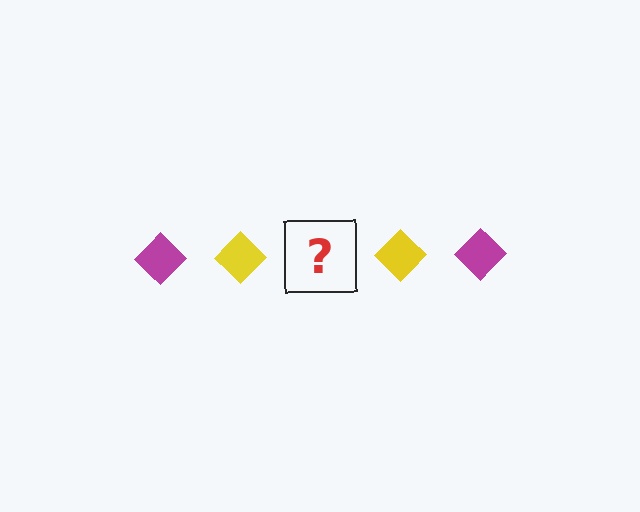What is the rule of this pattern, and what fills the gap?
The rule is that the pattern cycles through magenta, yellow diamonds. The gap should be filled with a magenta diamond.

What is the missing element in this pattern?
The missing element is a magenta diamond.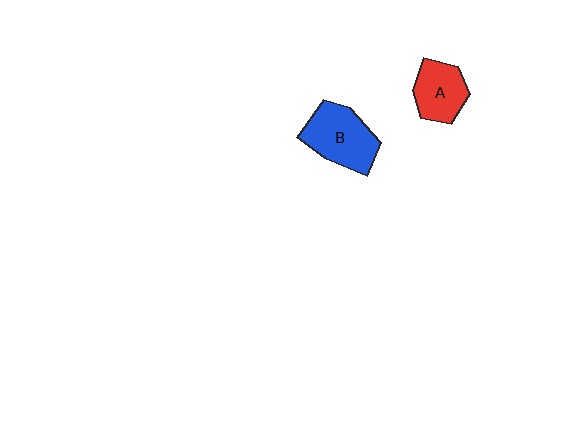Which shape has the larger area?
Shape B (blue).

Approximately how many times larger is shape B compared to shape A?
Approximately 1.4 times.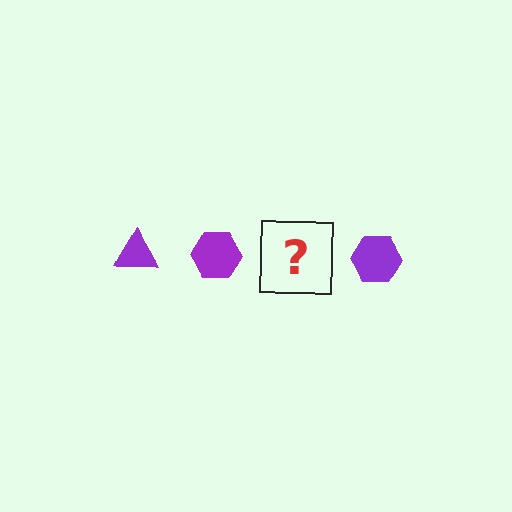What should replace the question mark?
The question mark should be replaced with a purple triangle.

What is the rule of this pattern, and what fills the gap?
The rule is that the pattern cycles through triangle, hexagon shapes in purple. The gap should be filled with a purple triangle.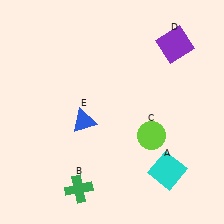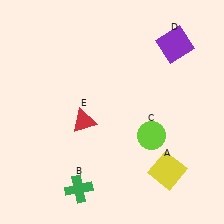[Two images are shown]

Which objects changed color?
A changed from cyan to yellow. E changed from blue to red.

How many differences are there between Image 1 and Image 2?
There are 2 differences between the two images.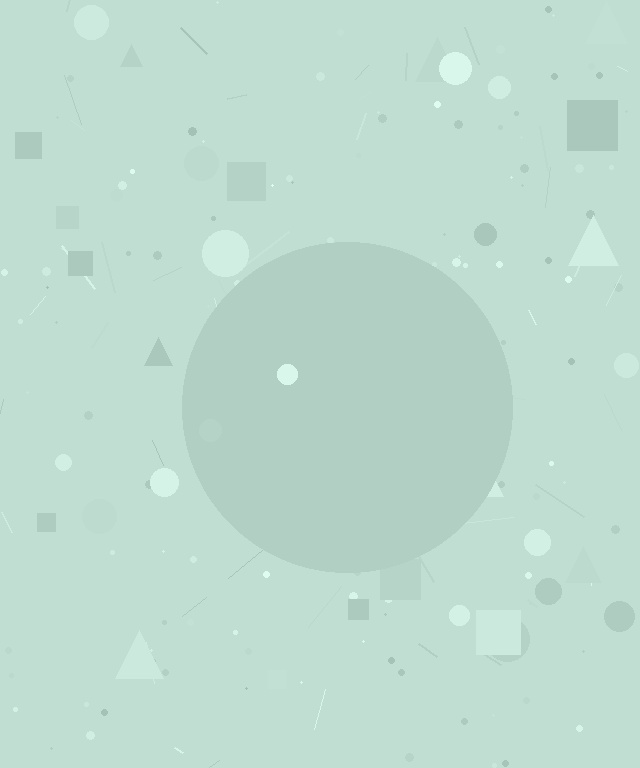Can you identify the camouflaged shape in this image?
The camouflaged shape is a circle.